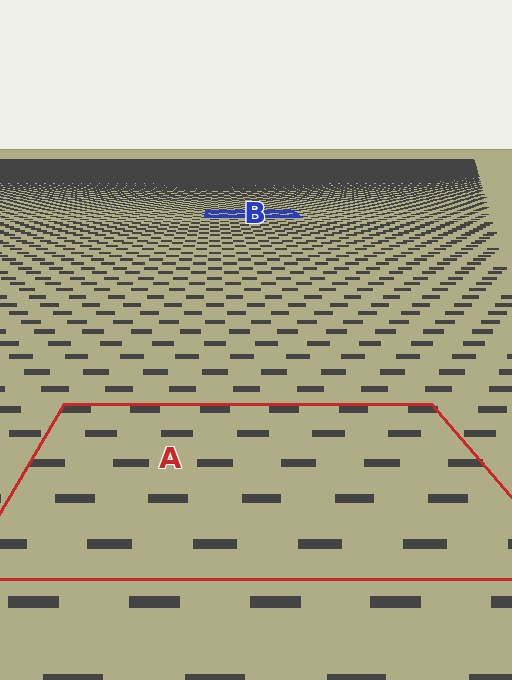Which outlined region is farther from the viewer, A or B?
Region B is farther from the viewer — the texture elements inside it appear smaller and more densely packed.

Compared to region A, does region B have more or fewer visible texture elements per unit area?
Region B has more texture elements per unit area — they are packed more densely because it is farther away.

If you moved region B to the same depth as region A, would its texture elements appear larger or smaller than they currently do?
They would appear larger. At a closer depth, the same texture elements are projected at a bigger on-screen size.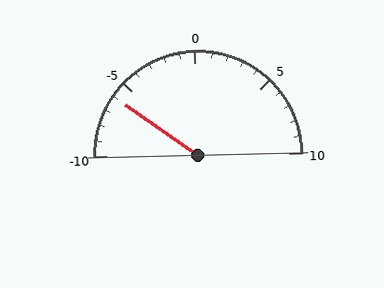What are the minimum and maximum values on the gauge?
The gauge ranges from -10 to 10.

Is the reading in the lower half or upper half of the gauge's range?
The reading is in the lower half of the range (-10 to 10).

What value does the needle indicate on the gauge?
The needle indicates approximately -6.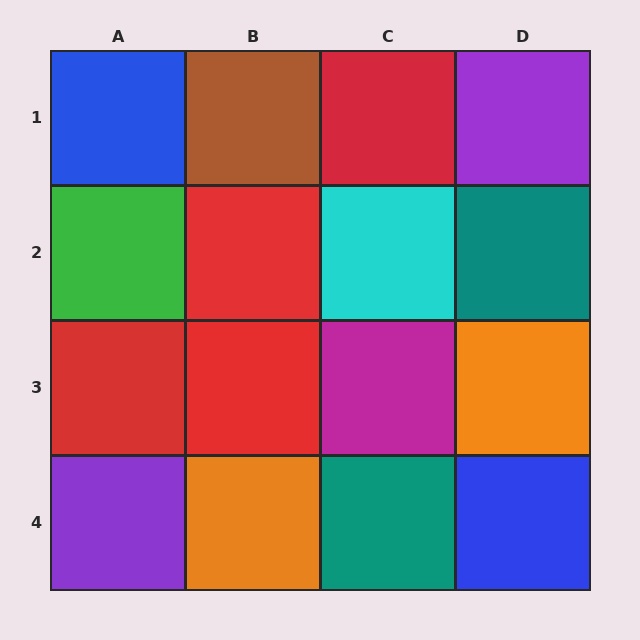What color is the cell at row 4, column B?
Orange.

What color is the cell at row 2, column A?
Green.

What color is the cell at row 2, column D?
Teal.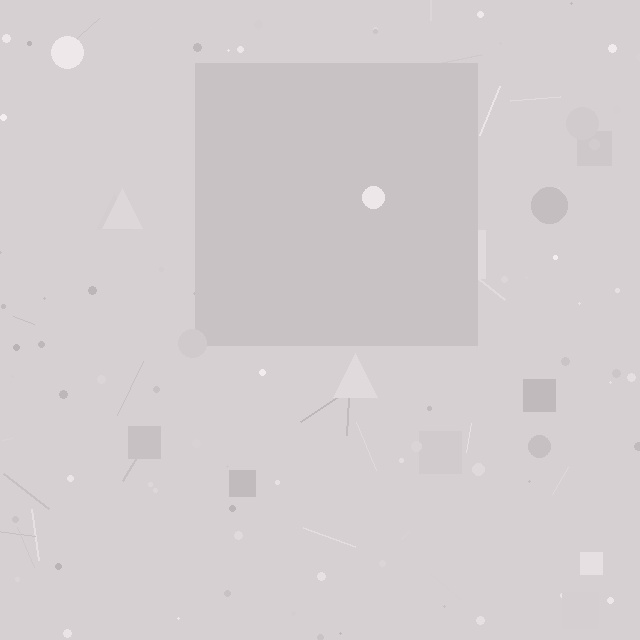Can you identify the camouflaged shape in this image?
The camouflaged shape is a square.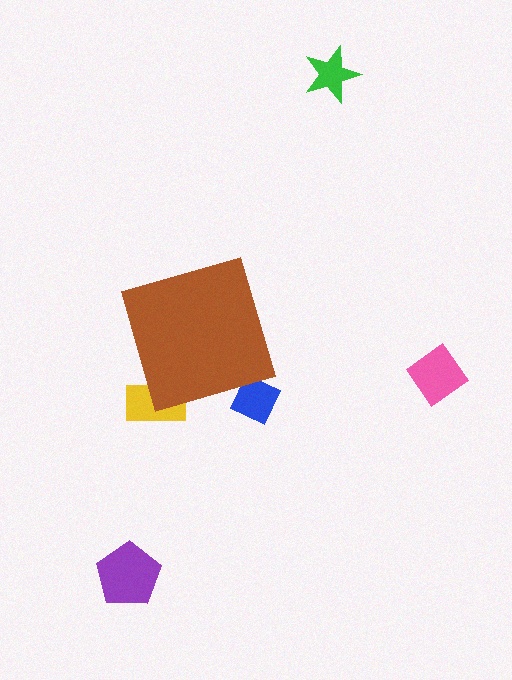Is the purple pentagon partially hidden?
No, the purple pentagon is fully visible.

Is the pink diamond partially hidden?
No, the pink diamond is fully visible.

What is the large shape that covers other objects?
A brown diamond.